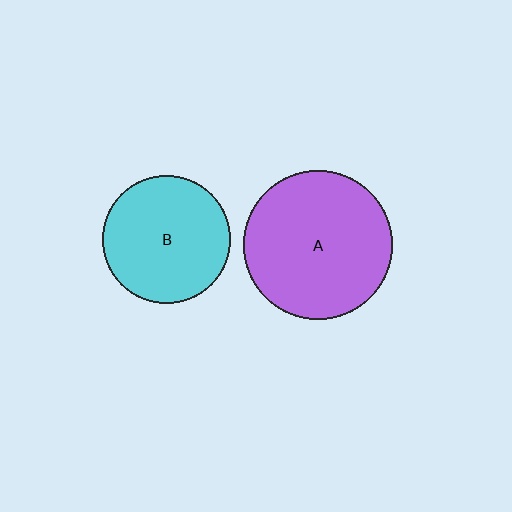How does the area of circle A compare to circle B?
Approximately 1.4 times.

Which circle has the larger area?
Circle A (purple).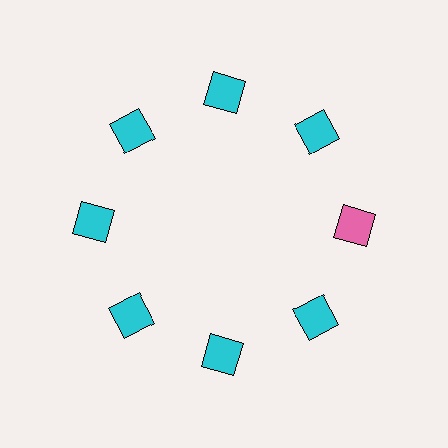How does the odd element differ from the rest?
It has a different color: pink instead of cyan.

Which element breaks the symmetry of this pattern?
The pink square at roughly the 3 o'clock position breaks the symmetry. All other shapes are cyan squares.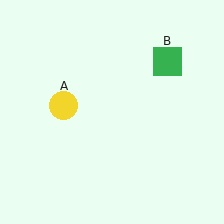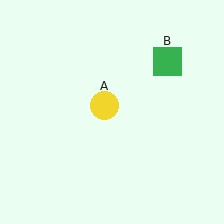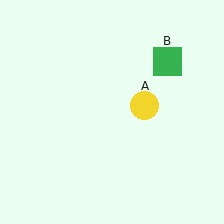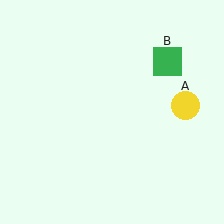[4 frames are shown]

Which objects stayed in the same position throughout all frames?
Green square (object B) remained stationary.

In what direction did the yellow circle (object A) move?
The yellow circle (object A) moved right.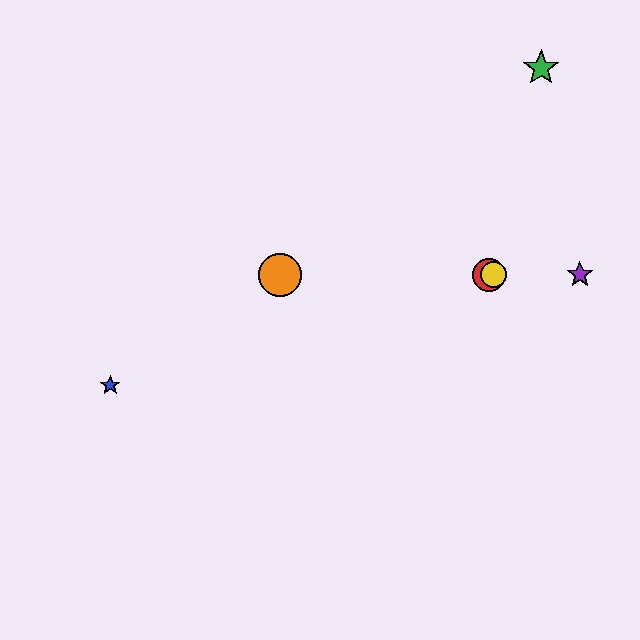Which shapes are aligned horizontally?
The red circle, the yellow circle, the purple star, the orange circle are aligned horizontally.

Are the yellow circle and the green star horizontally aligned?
No, the yellow circle is at y≈275 and the green star is at y≈68.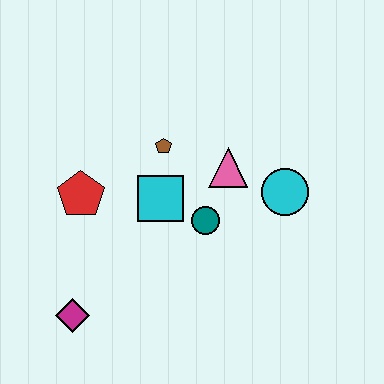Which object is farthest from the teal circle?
The magenta diamond is farthest from the teal circle.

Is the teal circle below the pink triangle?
Yes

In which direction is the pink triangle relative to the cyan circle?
The pink triangle is to the left of the cyan circle.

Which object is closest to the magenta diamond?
The red pentagon is closest to the magenta diamond.